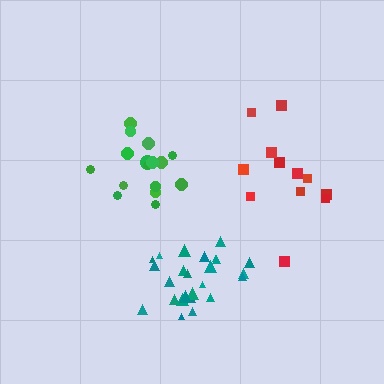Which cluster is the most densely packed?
Teal.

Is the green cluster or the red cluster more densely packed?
Green.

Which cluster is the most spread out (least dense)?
Red.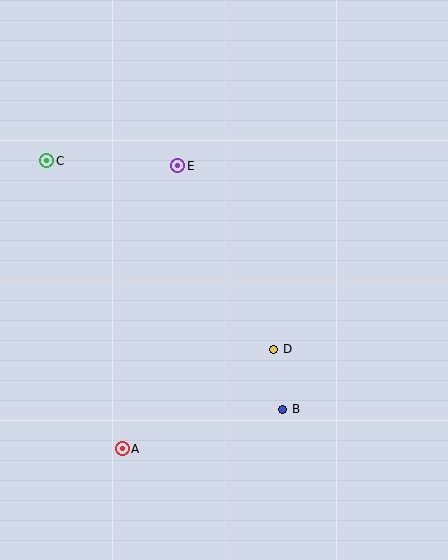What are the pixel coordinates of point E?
Point E is at (178, 166).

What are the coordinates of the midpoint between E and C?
The midpoint between E and C is at (112, 163).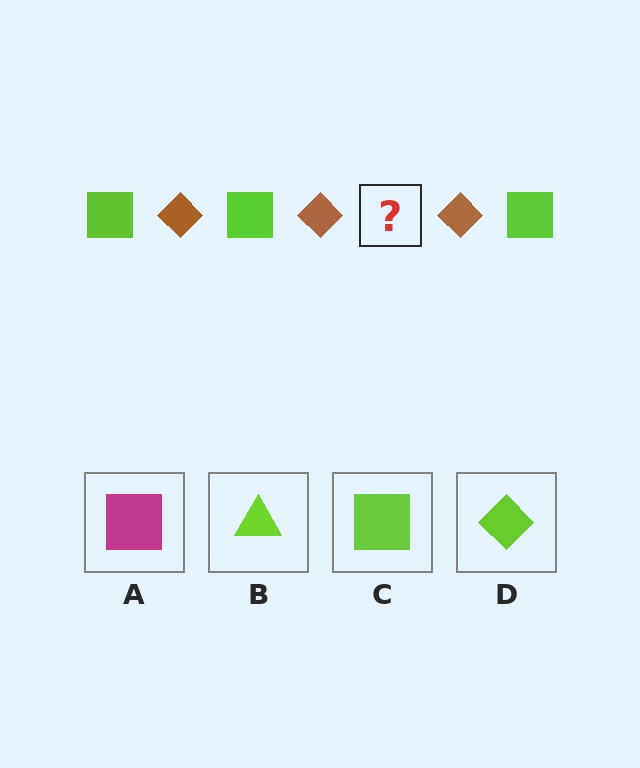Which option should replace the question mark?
Option C.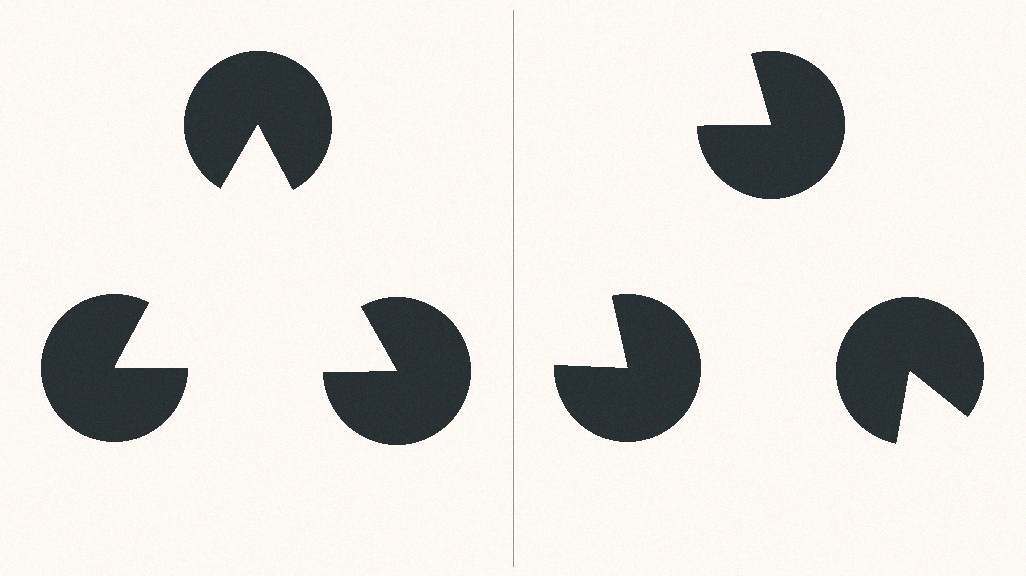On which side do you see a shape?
An illusory triangle appears on the left side. On the right side the wedge cuts are rotated, so no coherent shape forms.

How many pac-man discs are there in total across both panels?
6 — 3 on each side.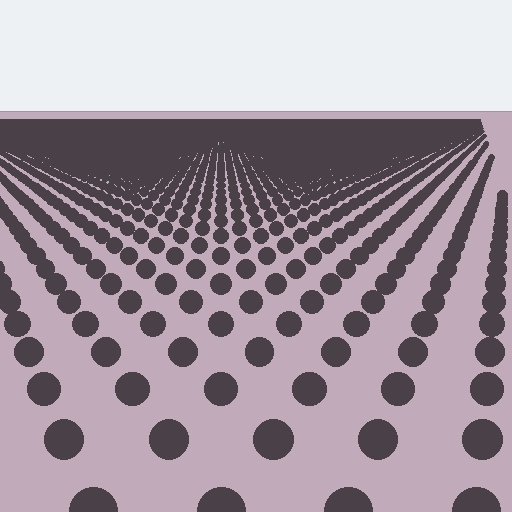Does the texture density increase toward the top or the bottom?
Density increases toward the top.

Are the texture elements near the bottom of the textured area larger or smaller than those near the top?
Larger. Near the bottom, elements are closer to the viewer and appear at a bigger on-screen size.